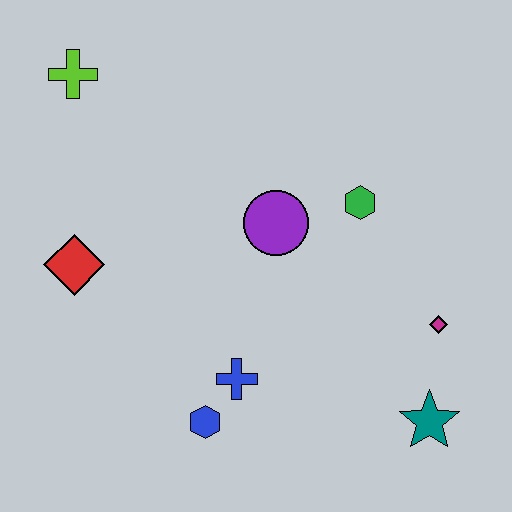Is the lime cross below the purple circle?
No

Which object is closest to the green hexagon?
The purple circle is closest to the green hexagon.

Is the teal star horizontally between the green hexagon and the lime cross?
No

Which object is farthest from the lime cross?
The teal star is farthest from the lime cross.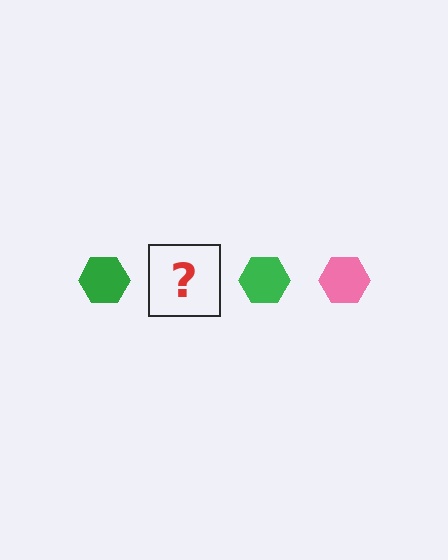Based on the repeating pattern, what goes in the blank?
The blank should be a pink hexagon.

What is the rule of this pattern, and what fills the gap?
The rule is that the pattern cycles through green, pink hexagons. The gap should be filled with a pink hexagon.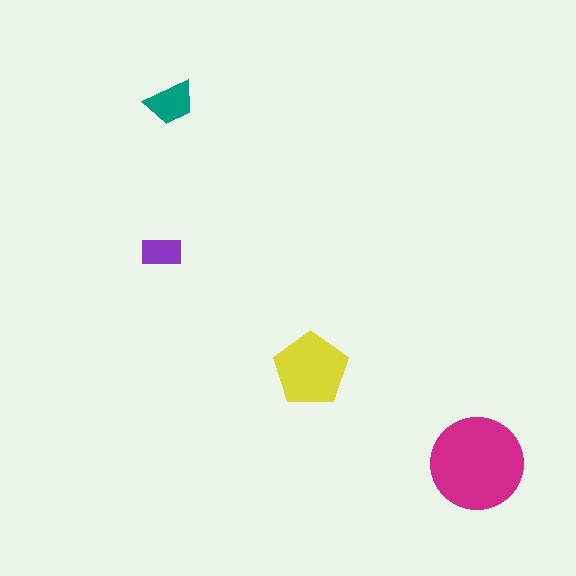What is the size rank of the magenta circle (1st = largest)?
1st.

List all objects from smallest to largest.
The purple rectangle, the teal trapezoid, the yellow pentagon, the magenta circle.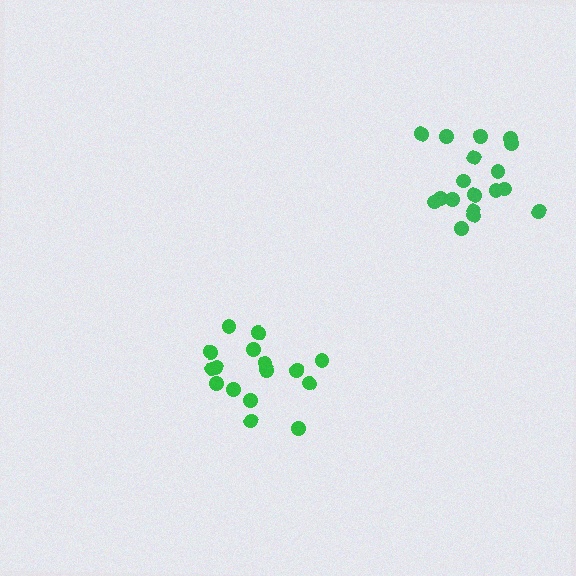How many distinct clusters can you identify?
There are 2 distinct clusters.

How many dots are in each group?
Group 1: 16 dots, Group 2: 18 dots (34 total).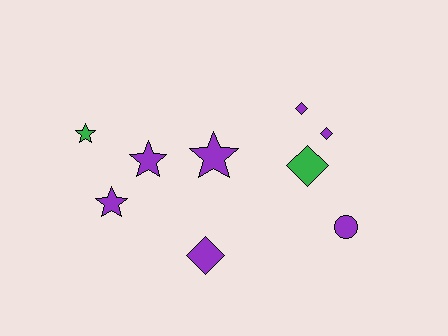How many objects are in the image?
There are 9 objects.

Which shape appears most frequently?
Star, with 4 objects.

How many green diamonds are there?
There is 1 green diamond.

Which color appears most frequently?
Purple, with 7 objects.